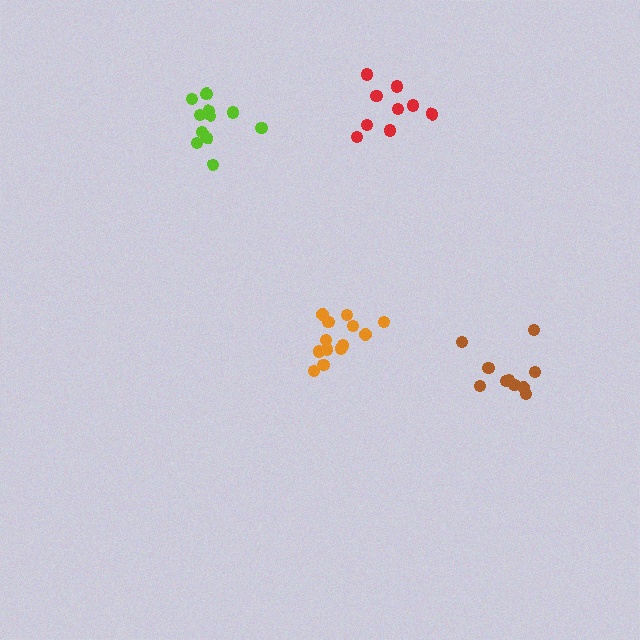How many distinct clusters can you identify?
There are 4 distinct clusters.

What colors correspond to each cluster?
The clusters are colored: lime, brown, red, orange.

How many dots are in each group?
Group 1: 12 dots, Group 2: 10 dots, Group 3: 9 dots, Group 4: 13 dots (44 total).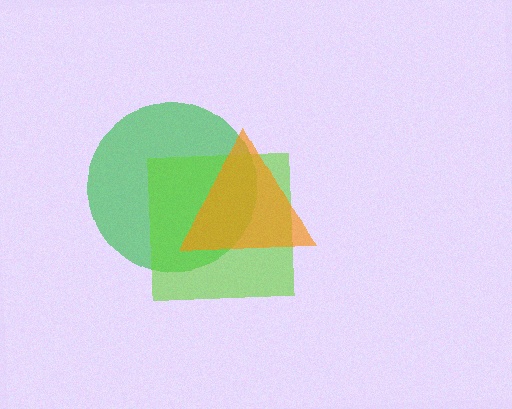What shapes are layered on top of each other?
The layered shapes are: a green circle, a lime square, an orange triangle.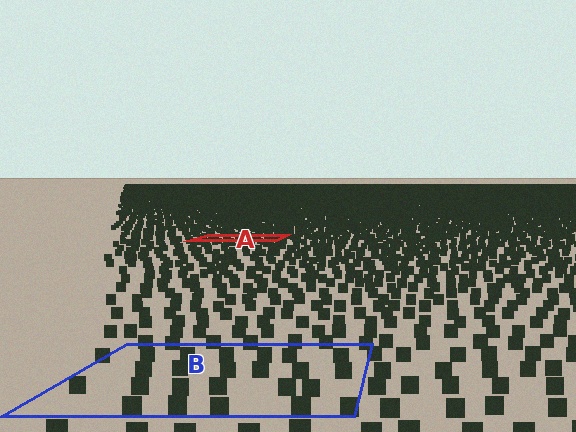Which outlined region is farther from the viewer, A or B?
Region A is farther from the viewer — the texture elements inside it appear smaller and more densely packed.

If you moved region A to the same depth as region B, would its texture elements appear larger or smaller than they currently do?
They would appear larger. At a closer depth, the same texture elements are projected at a bigger on-screen size.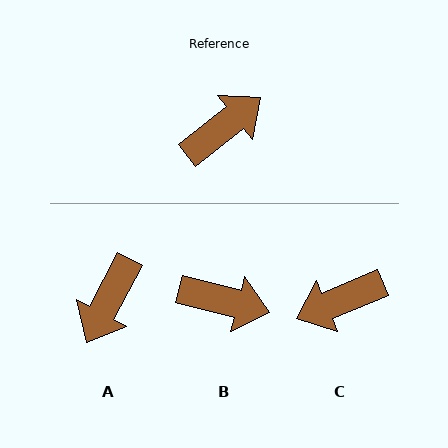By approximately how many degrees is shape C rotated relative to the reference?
Approximately 164 degrees counter-clockwise.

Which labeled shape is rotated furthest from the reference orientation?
C, about 164 degrees away.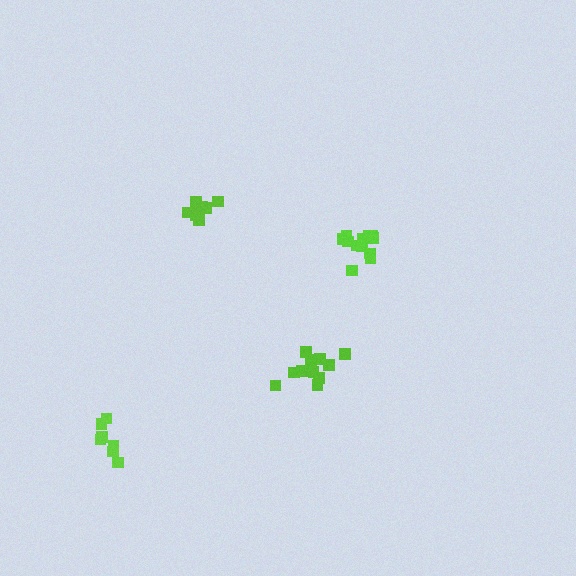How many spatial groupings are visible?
There are 4 spatial groupings.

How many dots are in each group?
Group 1: 9 dots, Group 2: 11 dots, Group 3: 7 dots, Group 4: 12 dots (39 total).